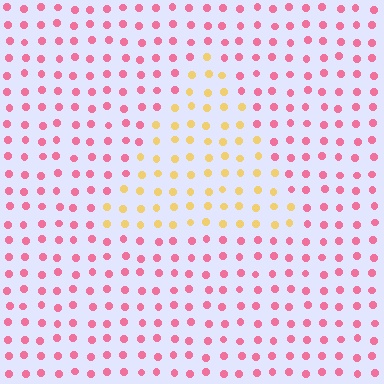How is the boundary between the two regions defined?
The boundary is defined purely by a slight shift in hue (about 65 degrees). Spacing, size, and orientation are identical on both sides.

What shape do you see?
I see a triangle.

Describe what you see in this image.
The image is filled with small pink elements in a uniform arrangement. A triangle-shaped region is visible where the elements are tinted to a slightly different hue, forming a subtle color boundary.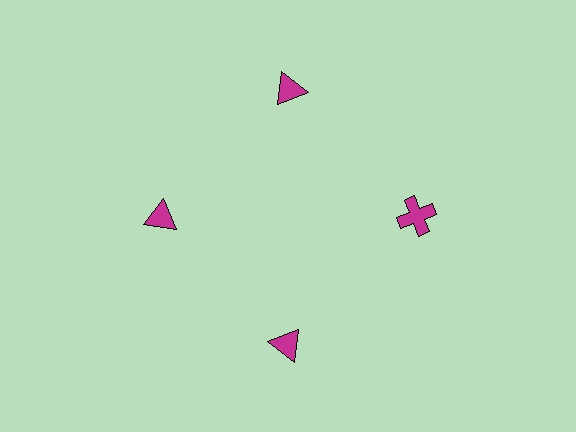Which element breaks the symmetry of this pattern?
The magenta cross at roughly the 3 o'clock position breaks the symmetry. All other shapes are magenta triangles.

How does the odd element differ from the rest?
It has a different shape: cross instead of triangle.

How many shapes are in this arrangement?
There are 4 shapes arranged in a ring pattern.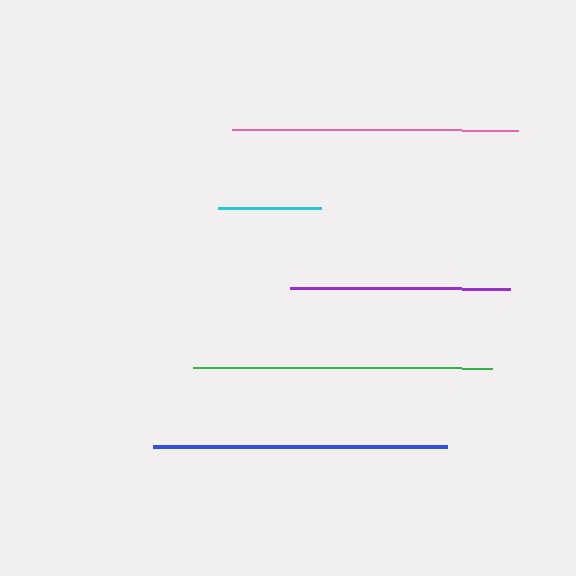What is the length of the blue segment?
The blue segment is approximately 294 pixels long.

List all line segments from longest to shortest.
From longest to shortest: green, blue, pink, purple, cyan.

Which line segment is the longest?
The green line is the longest at approximately 299 pixels.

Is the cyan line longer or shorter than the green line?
The green line is longer than the cyan line.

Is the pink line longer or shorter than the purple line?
The pink line is longer than the purple line.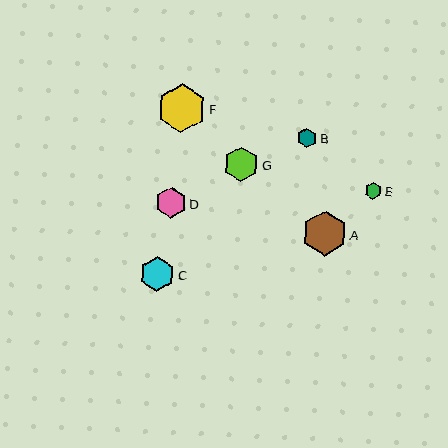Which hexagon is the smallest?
Hexagon E is the smallest with a size of approximately 17 pixels.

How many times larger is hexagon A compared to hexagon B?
Hexagon A is approximately 2.3 times the size of hexagon B.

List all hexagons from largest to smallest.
From largest to smallest: F, A, C, G, D, B, E.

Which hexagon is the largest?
Hexagon F is the largest with a size of approximately 49 pixels.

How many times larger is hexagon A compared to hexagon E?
Hexagon A is approximately 2.7 times the size of hexagon E.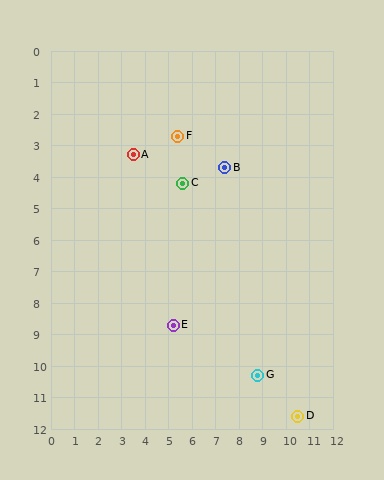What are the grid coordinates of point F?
Point F is at approximately (5.4, 2.7).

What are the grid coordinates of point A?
Point A is at approximately (3.5, 3.3).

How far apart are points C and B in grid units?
Points C and B are about 1.9 grid units apart.